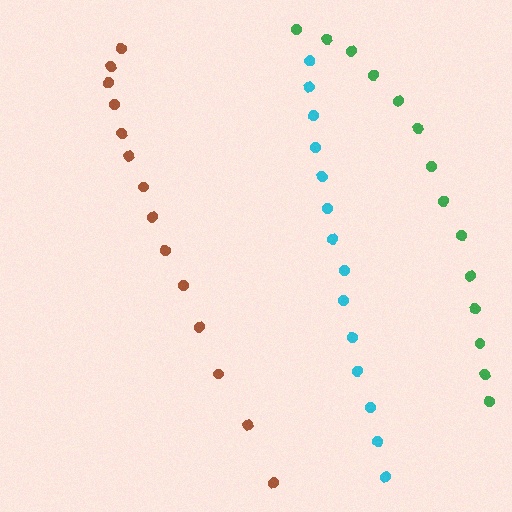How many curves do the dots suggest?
There are 3 distinct paths.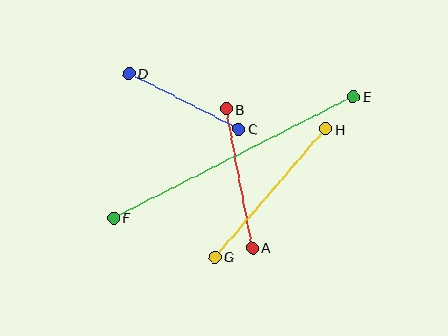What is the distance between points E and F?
The distance is approximately 268 pixels.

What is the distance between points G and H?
The distance is approximately 169 pixels.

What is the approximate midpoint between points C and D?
The midpoint is at approximately (184, 101) pixels.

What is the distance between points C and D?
The distance is approximately 123 pixels.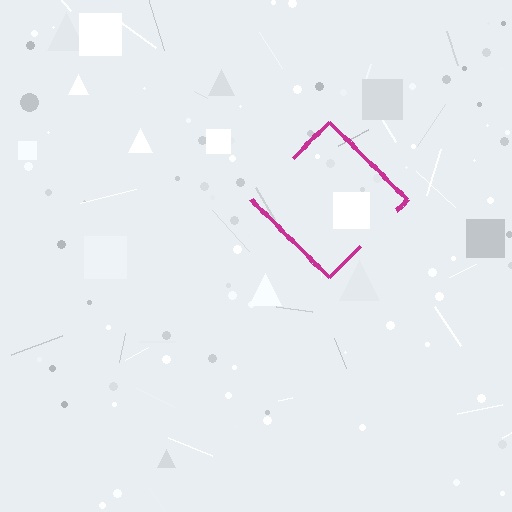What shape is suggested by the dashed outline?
The dashed outline suggests a diamond.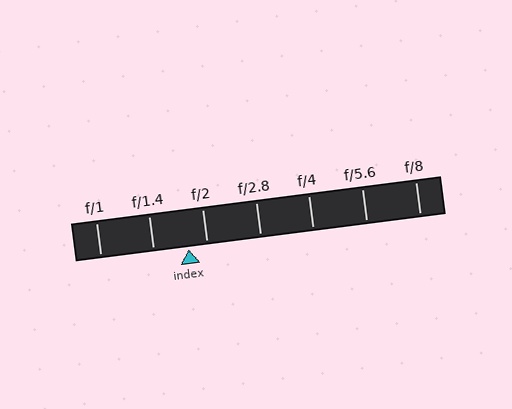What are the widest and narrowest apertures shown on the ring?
The widest aperture shown is f/1 and the narrowest is f/8.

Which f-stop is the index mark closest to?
The index mark is closest to f/2.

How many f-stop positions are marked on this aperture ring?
There are 7 f-stop positions marked.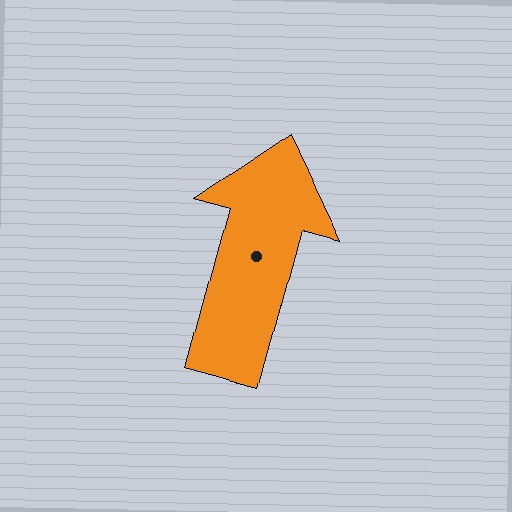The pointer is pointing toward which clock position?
Roughly 1 o'clock.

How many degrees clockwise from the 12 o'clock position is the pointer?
Approximately 15 degrees.